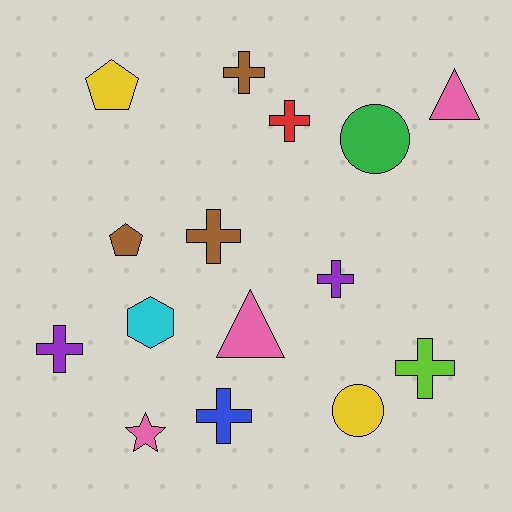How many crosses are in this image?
There are 7 crosses.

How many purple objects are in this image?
There are 2 purple objects.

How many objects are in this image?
There are 15 objects.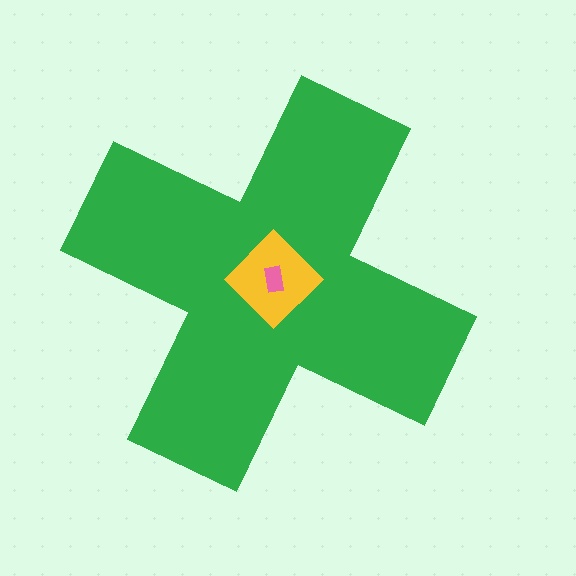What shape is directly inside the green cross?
The yellow diamond.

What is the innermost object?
The pink rectangle.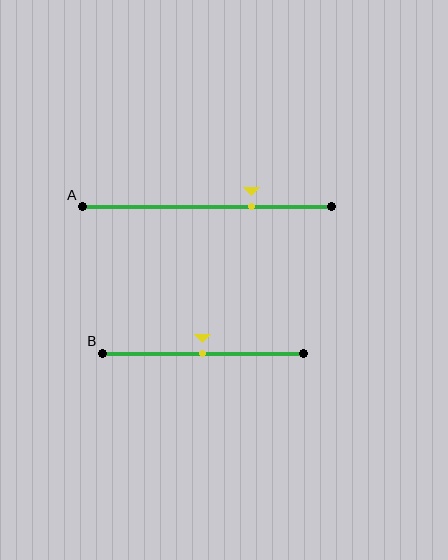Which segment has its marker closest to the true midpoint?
Segment B has its marker closest to the true midpoint.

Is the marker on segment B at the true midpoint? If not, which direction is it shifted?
Yes, the marker on segment B is at the true midpoint.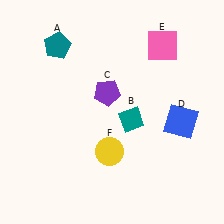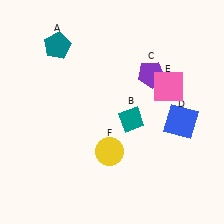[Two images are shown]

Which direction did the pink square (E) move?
The pink square (E) moved down.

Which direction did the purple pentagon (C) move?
The purple pentagon (C) moved right.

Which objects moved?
The objects that moved are: the purple pentagon (C), the pink square (E).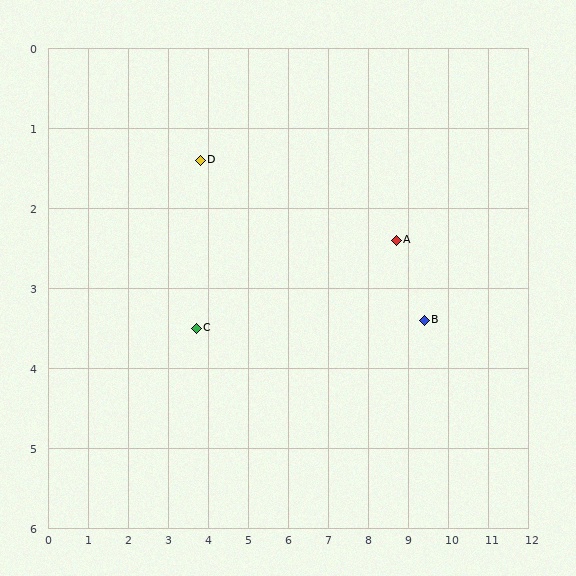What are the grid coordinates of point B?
Point B is at approximately (9.4, 3.4).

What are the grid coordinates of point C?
Point C is at approximately (3.7, 3.5).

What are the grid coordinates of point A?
Point A is at approximately (8.7, 2.4).